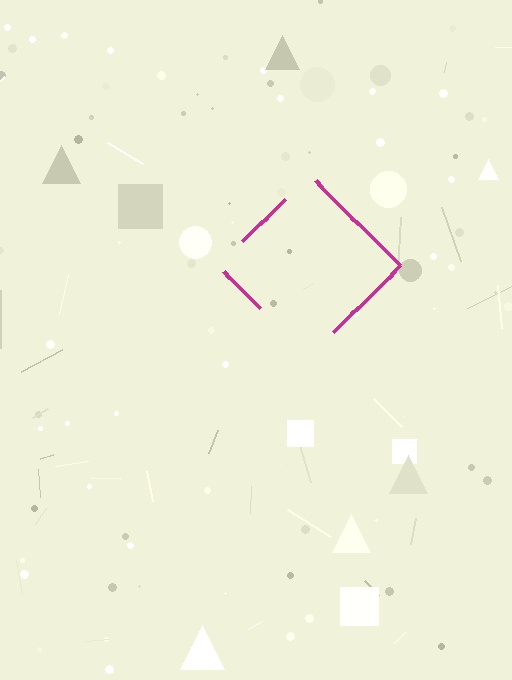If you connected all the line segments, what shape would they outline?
They would outline a diamond.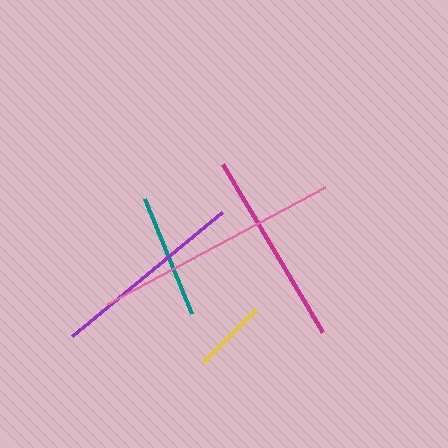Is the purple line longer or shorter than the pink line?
The pink line is longer than the purple line.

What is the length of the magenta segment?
The magenta segment is approximately 195 pixels long.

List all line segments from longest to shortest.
From longest to shortest: pink, magenta, purple, teal, yellow.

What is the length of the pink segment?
The pink segment is approximately 247 pixels long.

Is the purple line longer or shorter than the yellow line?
The purple line is longer than the yellow line.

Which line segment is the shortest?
The yellow line is the shortest at approximately 75 pixels.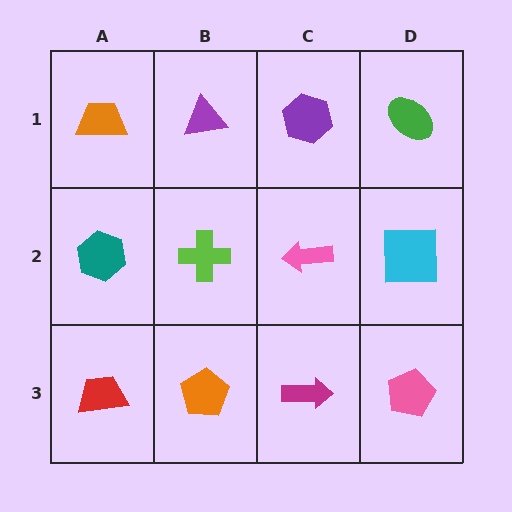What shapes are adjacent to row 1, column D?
A cyan square (row 2, column D), a purple hexagon (row 1, column C).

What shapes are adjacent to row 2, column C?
A purple hexagon (row 1, column C), a magenta arrow (row 3, column C), a lime cross (row 2, column B), a cyan square (row 2, column D).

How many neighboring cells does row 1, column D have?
2.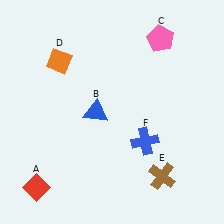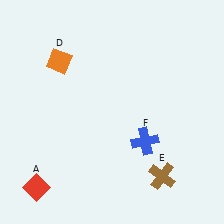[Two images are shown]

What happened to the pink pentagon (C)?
The pink pentagon (C) was removed in Image 2. It was in the top-right area of Image 1.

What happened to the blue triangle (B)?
The blue triangle (B) was removed in Image 2. It was in the bottom-left area of Image 1.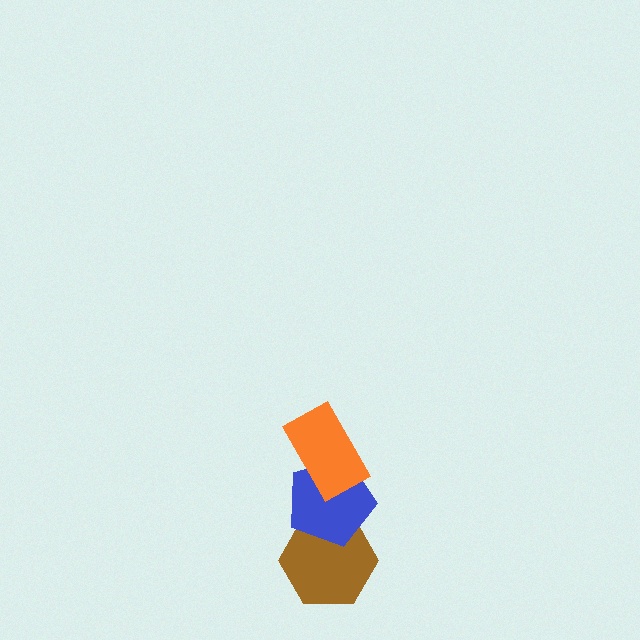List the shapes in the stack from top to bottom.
From top to bottom: the orange rectangle, the blue pentagon, the brown hexagon.